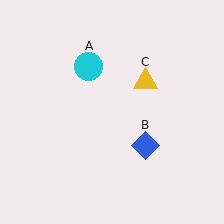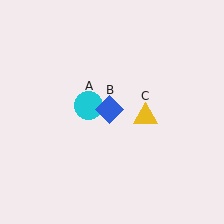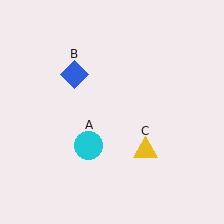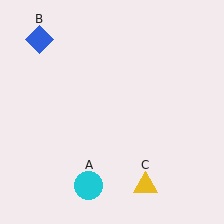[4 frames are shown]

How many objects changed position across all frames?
3 objects changed position: cyan circle (object A), blue diamond (object B), yellow triangle (object C).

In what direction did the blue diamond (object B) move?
The blue diamond (object B) moved up and to the left.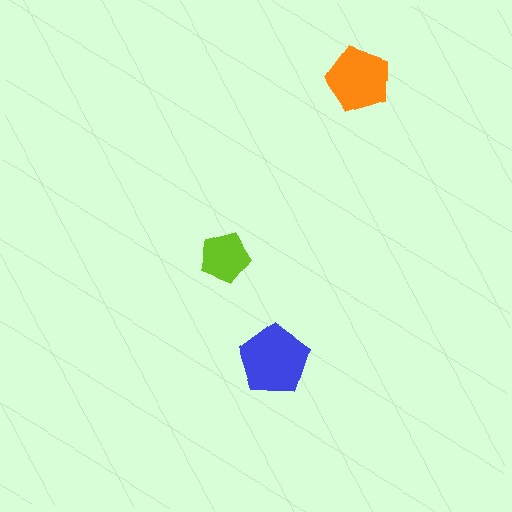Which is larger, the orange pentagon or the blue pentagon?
The blue one.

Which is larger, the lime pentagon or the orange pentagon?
The orange one.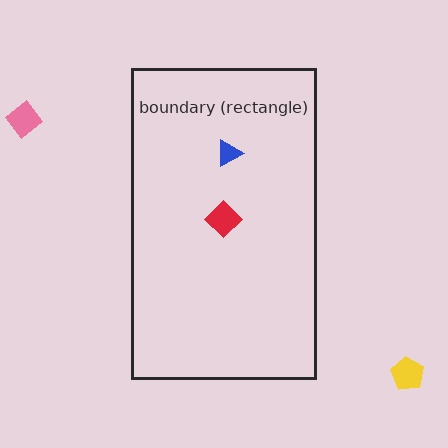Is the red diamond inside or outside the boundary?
Inside.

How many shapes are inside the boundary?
2 inside, 2 outside.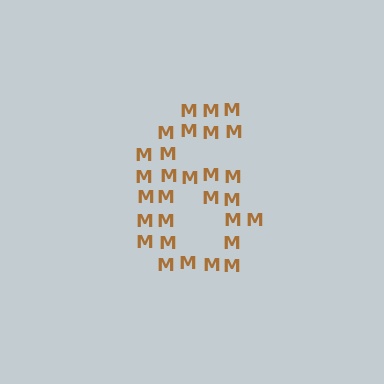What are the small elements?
The small elements are letter M's.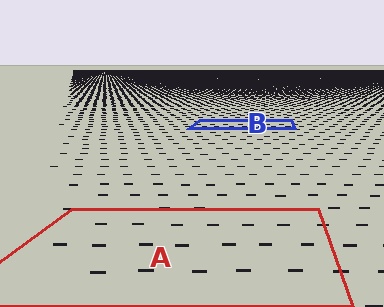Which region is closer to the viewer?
Region A is closer. The texture elements there are larger and more spread out.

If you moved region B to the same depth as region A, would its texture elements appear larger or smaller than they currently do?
They would appear larger. At a closer depth, the same texture elements are projected at a bigger on-screen size.